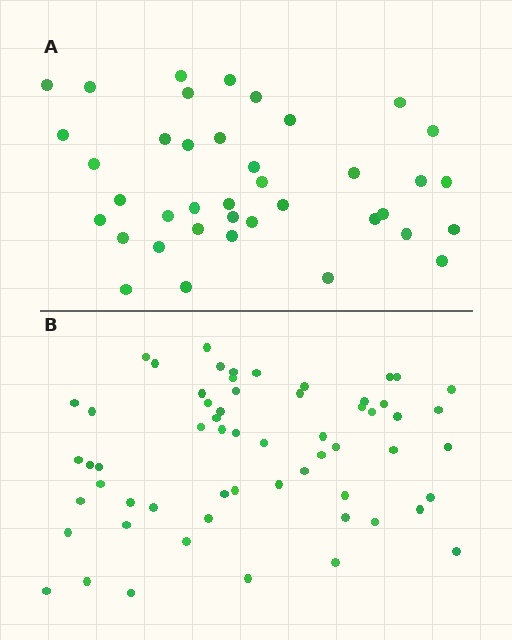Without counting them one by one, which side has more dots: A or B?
Region B (the bottom region) has more dots.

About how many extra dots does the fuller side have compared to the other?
Region B has approximately 20 more dots than region A.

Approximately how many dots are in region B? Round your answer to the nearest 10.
About 60 dots.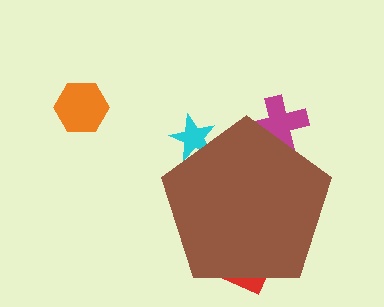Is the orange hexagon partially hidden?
No, the orange hexagon is fully visible.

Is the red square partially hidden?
Yes, the red square is partially hidden behind the brown pentagon.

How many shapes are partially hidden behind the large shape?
3 shapes are partially hidden.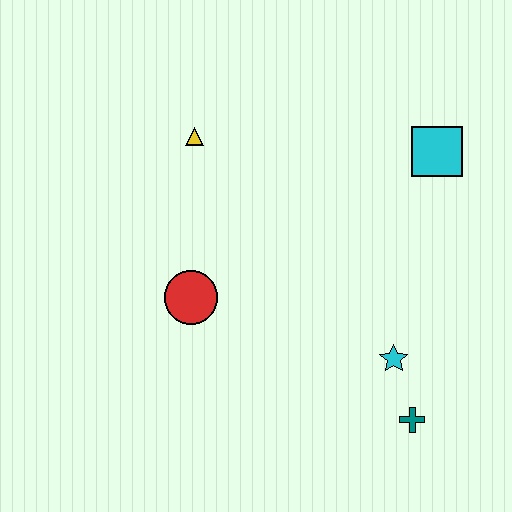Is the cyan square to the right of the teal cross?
Yes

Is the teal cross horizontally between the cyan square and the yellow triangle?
Yes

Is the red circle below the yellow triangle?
Yes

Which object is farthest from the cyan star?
The yellow triangle is farthest from the cyan star.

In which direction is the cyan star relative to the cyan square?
The cyan star is below the cyan square.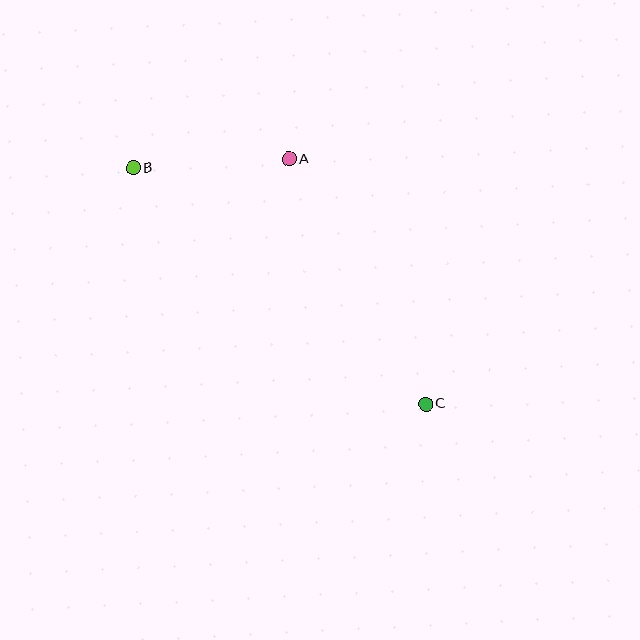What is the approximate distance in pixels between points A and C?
The distance between A and C is approximately 280 pixels.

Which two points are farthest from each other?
Points B and C are farthest from each other.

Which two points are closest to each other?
Points A and B are closest to each other.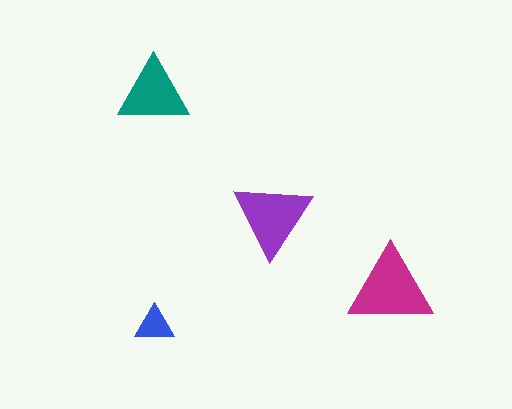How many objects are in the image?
There are 4 objects in the image.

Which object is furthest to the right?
The magenta triangle is rightmost.